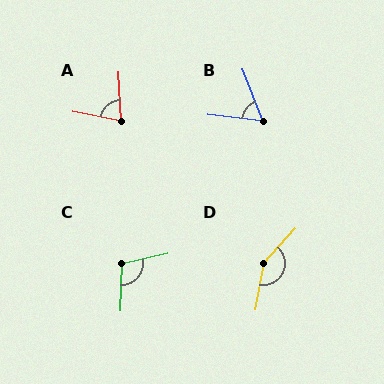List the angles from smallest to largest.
B (62°), A (76°), C (105°), D (148°).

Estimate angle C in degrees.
Approximately 105 degrees.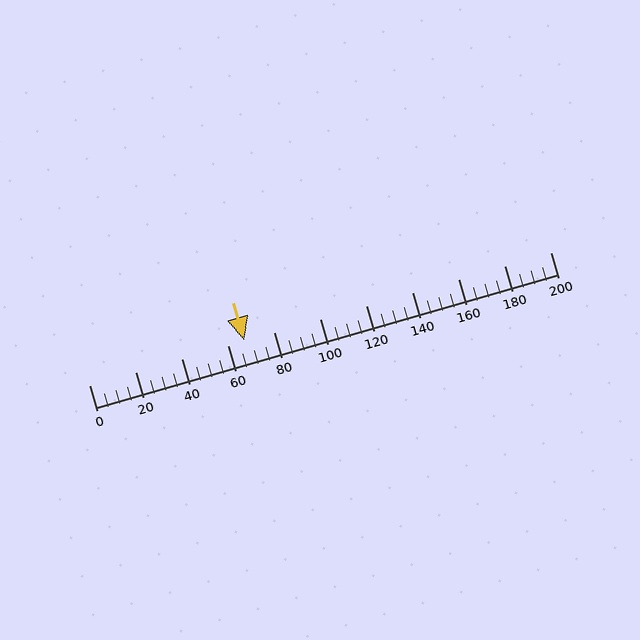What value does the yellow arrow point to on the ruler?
The yellow arrow points to approximately 67.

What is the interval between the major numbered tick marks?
The major tick marks are spaced 20 units apart.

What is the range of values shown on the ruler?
The ruler shows values from 0 to 200.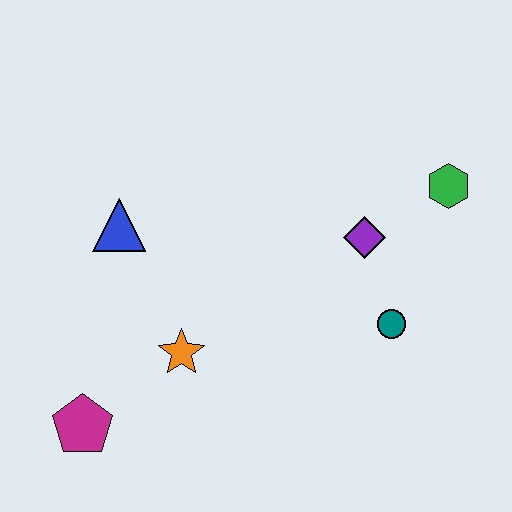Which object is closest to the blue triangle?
The orange star is closest to the blue triangle.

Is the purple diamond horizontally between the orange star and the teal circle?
Yes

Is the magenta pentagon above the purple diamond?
No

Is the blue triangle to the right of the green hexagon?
No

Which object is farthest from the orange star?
The green hexagon is farthest from the orange star.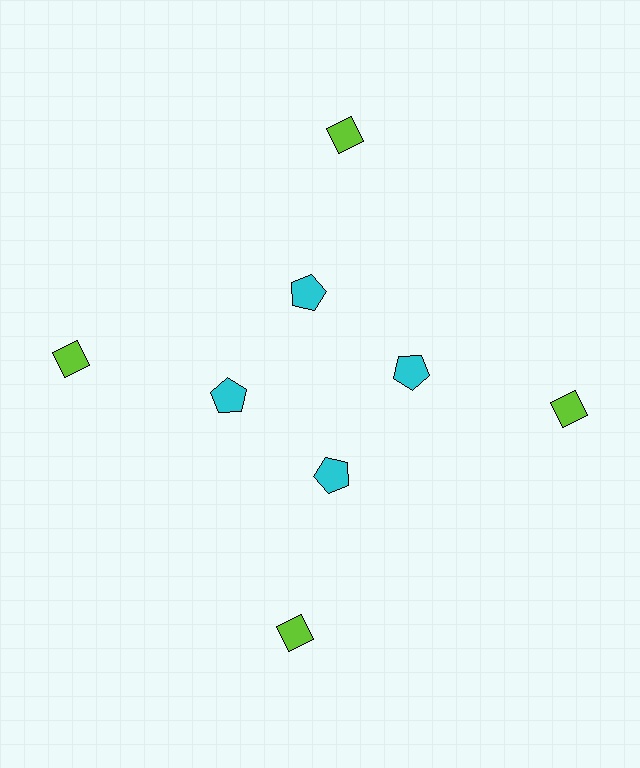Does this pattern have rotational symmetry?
Yes, this pattern has 4-fold rotational symmetry. It looks the same after rotating 90 degrees around the center.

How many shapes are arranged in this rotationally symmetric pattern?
There are 8 shapes, arranged in 4 groups of 2.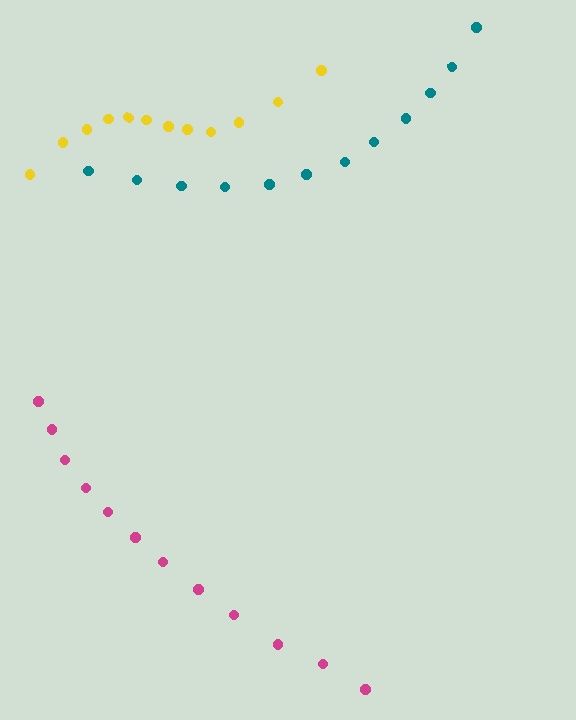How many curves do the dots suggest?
There are 3 distinct paths.